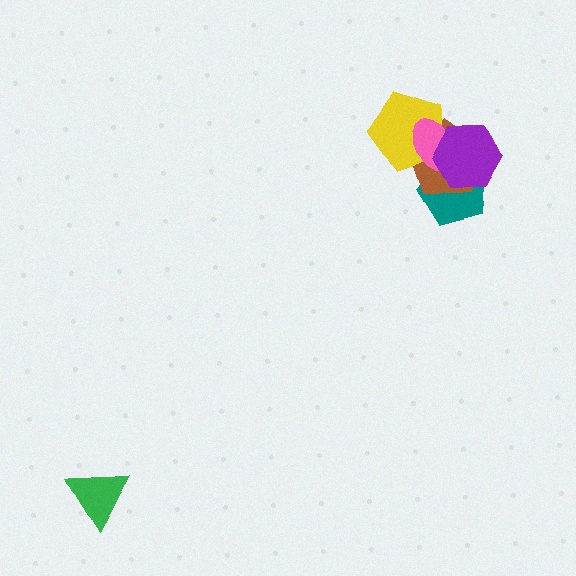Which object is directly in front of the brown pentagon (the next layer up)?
The yellow pentagon is directly in front of the brown pentagon.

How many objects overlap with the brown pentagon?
4 objects overlap with the brown pentagon.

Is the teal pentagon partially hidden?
Yes, it is partially covered by another shape.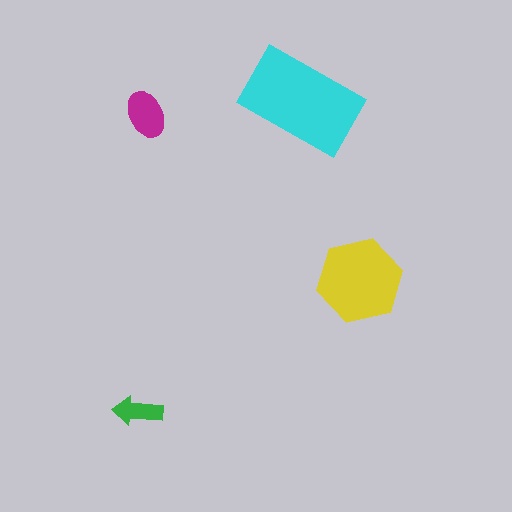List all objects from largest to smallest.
The cyan rectangle, the yellow hexagon, the magenta ellipse, the green arrow.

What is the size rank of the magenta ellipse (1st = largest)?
3rd.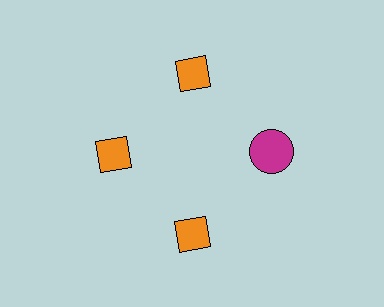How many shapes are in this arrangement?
There are 4 shapes arranged in a ring pattern.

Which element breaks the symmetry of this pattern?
The magenta circle at roughly the 3 o'clock position breaks the symmetry. All other shapes are orange diamonds.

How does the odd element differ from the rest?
It differs in both color (magenta instead of orange) and shape (circle instead of diamond).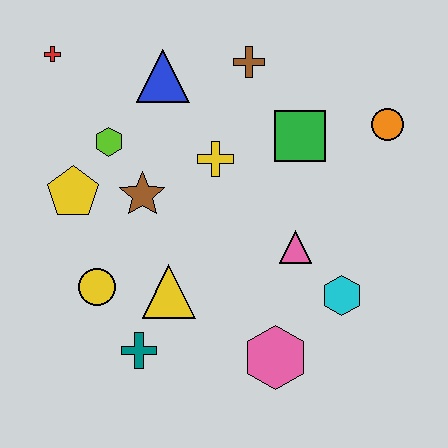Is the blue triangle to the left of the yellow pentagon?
No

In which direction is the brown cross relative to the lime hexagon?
The brown cross is to the right of the lime hexagon.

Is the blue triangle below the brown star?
No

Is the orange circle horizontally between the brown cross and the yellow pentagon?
No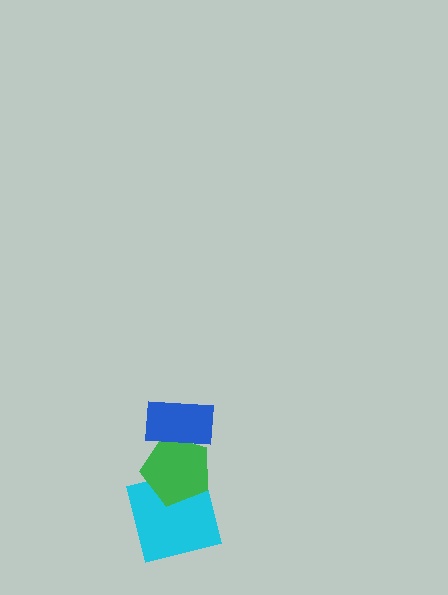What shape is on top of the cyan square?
The green pentagon is on top of the cyan square.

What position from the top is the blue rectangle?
The blue rectangle is 1st from the top.